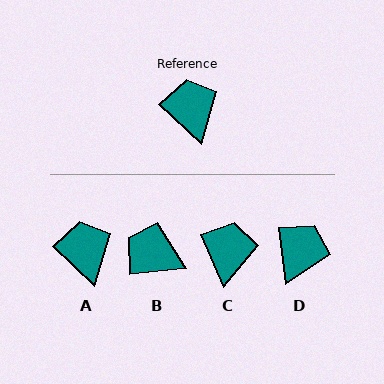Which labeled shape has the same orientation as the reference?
A.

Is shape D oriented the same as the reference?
No, it is off by about 40 degrees.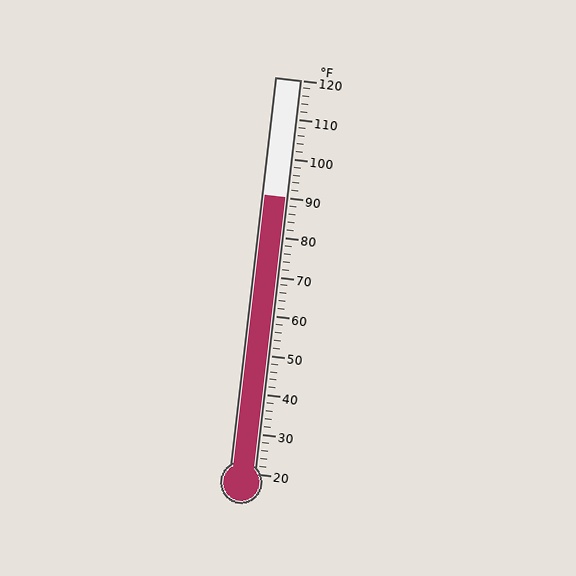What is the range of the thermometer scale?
The thermometer scale ranges from 20°F to 120°F.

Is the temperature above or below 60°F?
The temperature is above 60°F.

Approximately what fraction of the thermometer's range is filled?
The thermometer is filled to approximately 70% of its range.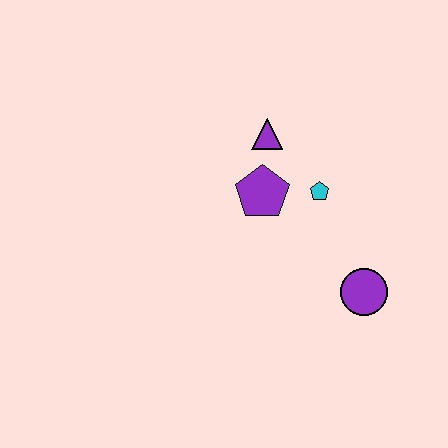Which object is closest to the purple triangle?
The purple pentagon is closest to the purple triangle.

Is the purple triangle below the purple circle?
No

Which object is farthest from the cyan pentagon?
The purple circle is farthest from the cyan pentagon.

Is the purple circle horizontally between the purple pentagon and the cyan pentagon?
No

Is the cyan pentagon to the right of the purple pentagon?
Yes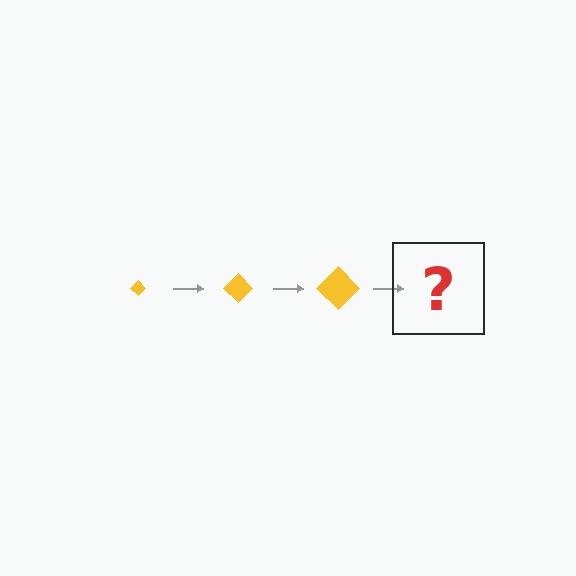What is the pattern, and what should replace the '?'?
The pattern is that the diamond gets progressively larger each step. The '?' should be a yellow diamond, larger than the previous one.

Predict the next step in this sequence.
The next step is a yellow diamond, larger than the previous one.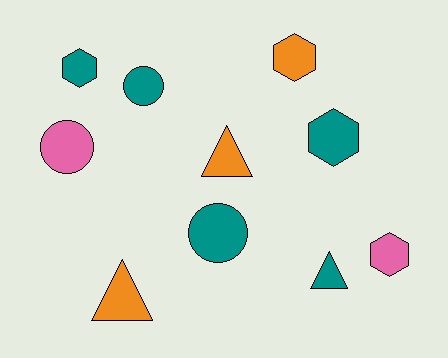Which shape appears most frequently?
Hexagon, with 4 objects.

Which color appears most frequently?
Teal, with 5 objects.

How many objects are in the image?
There are 10 objects.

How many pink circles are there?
There is 1 pink circle.